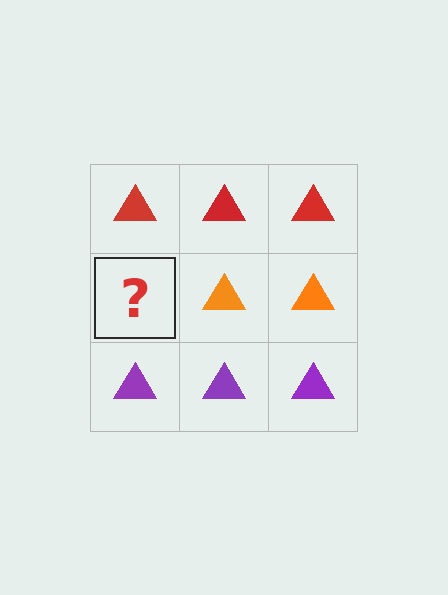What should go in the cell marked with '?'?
The missing cell should contain an orange triangle.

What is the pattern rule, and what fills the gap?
The rule is that each row has a consistent color. The gap should be filled with an orange triangle.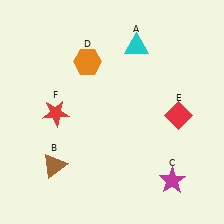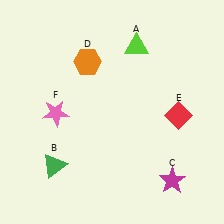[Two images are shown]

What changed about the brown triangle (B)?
In Image 1, B is brown. In Image 2, it changed to green.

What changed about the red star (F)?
In Image 1, F is red. In Image 2, it changed to pink.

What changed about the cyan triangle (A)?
In Image 1, A is cyan. In Image 2, it changed to lime.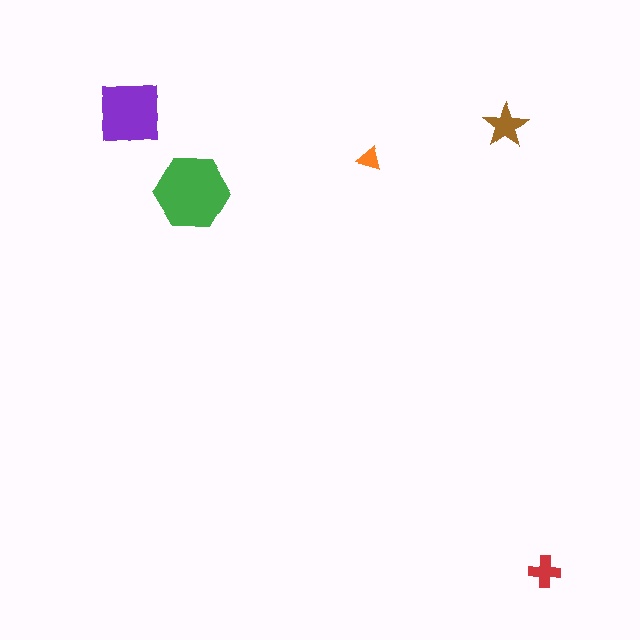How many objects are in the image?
There are 5 objects in the image.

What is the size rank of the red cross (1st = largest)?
4th.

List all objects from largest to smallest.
The green hexagon, the purple square, the brown star, the red cross, the orange triangle.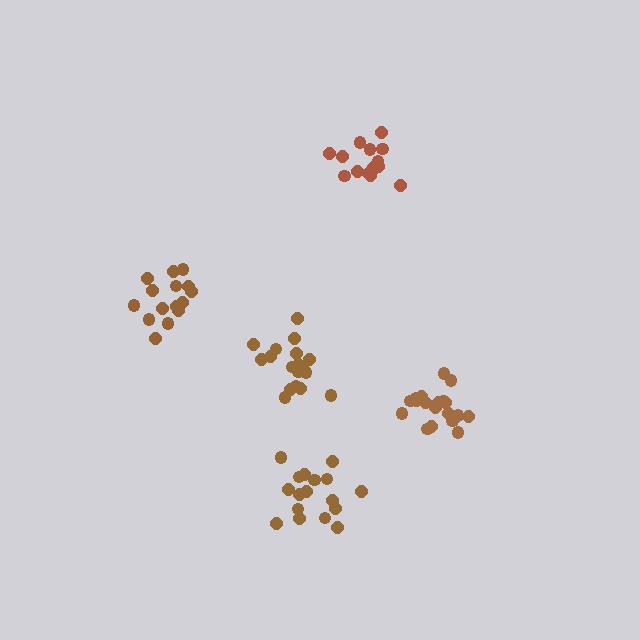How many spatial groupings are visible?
There are 5 spatial groupings.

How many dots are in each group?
Group 1: 17 dots, Group 2: 15 dots, Group 3: 15 dots, Group 4: 19 dots, Group 5: 19 dots (85 total).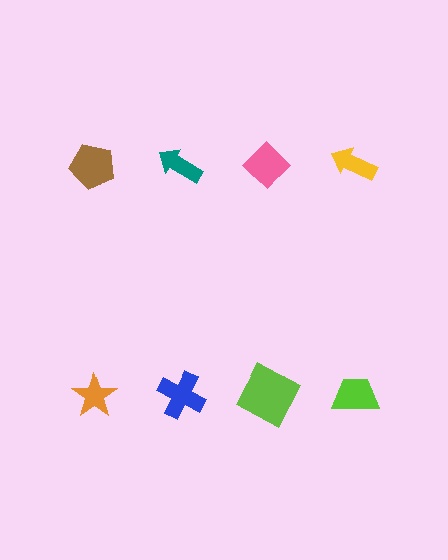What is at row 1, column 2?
A teal arrow.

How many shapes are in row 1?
4 shapes.